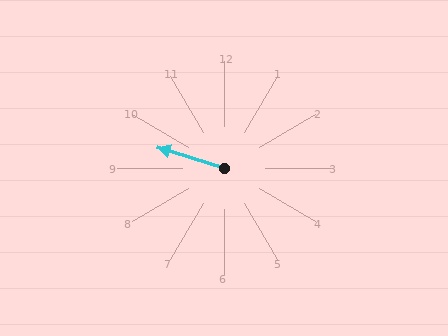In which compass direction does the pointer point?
West.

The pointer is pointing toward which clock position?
Roughly 10 o'clock.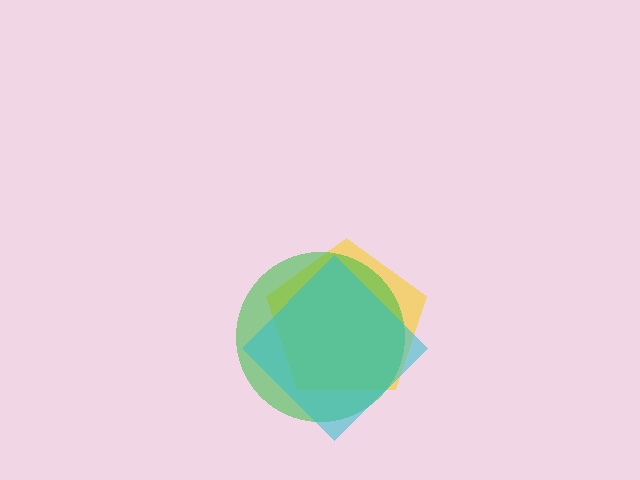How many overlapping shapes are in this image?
There are 3 overlapping shapes in the image.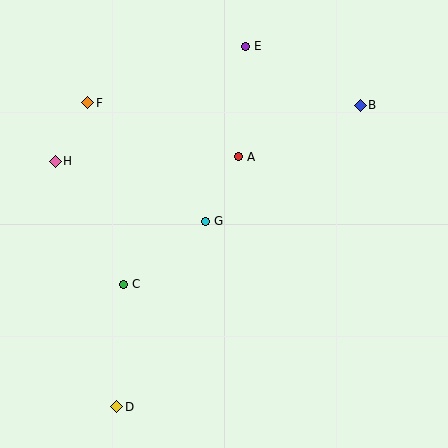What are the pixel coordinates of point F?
Point F is at (88, 103).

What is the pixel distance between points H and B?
The distance between H and B is 310 pixels.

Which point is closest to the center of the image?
Point G at (206, 221) is closest to the center.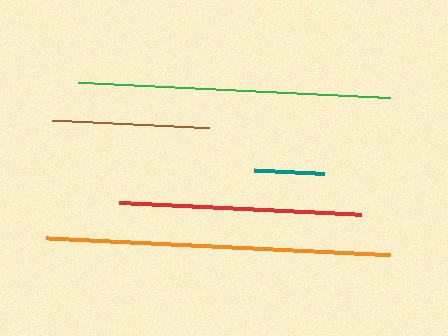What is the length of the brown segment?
The brown segment is approximately 157 pixels long.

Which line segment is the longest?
The orange line is the longest at approximately 345 pixels.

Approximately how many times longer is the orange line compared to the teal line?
The orange line is approximately 4.9 times the length of the teal line.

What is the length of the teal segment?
The teal segment is approximately 70 pixels long.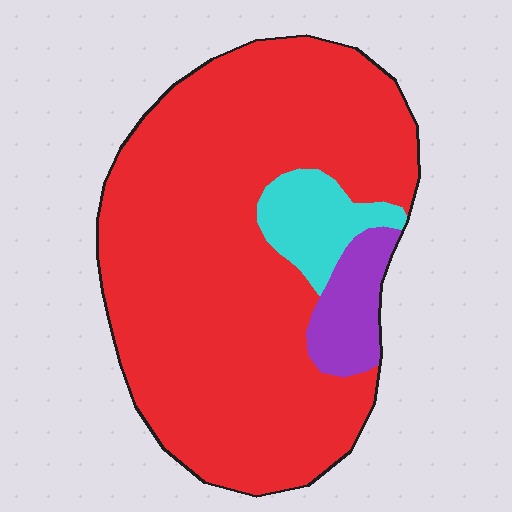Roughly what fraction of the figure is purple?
Purple takes up about one tenth (1/10) of the figure.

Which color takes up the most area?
Red, at roughly 85%.